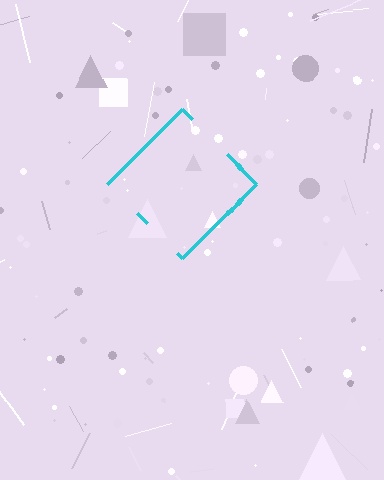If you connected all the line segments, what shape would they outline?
They would outline a diamond.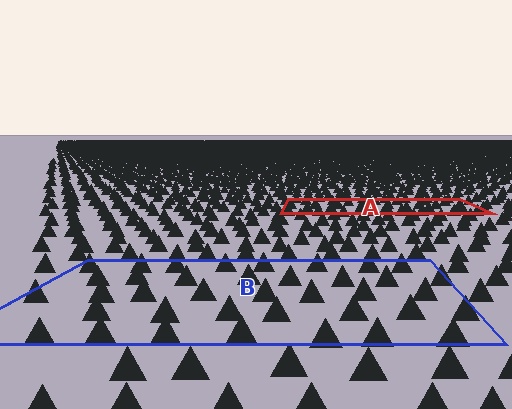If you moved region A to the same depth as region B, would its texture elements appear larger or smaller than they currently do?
They would appear larger. At a closer depth, the same texture elements are projected at a bigger on-screen size.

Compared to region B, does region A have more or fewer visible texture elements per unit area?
Region A has more texture elements per unit area — they are packed more densely because it is farther away.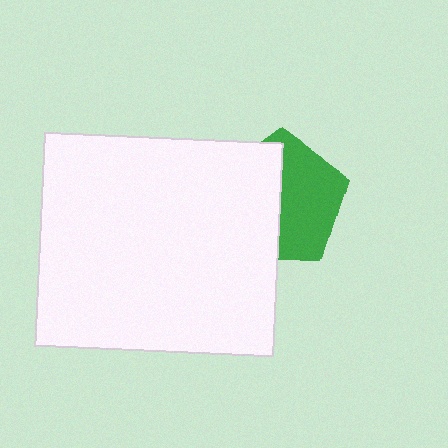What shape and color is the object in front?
The object in front is a white rectangle.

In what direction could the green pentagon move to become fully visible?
The green pentagon could move right. That would shift it out from behind the white rectangle entirely.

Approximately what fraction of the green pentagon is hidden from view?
Roughly 50% of the green pentagon is hidden behind the white rectangle.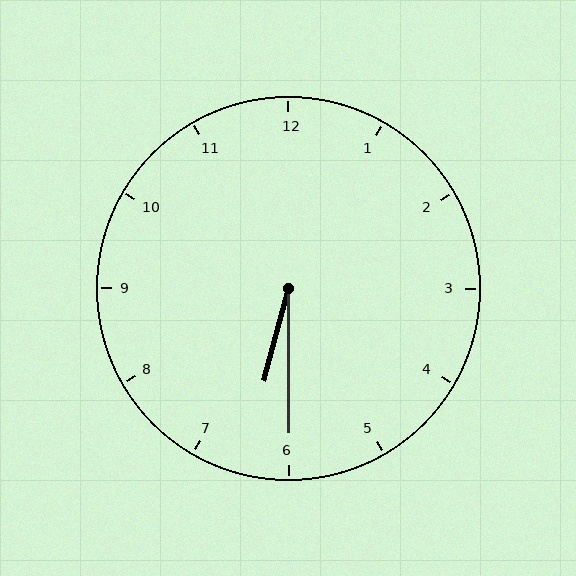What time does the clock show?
6:30.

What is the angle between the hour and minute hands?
Approximately 15 degrees.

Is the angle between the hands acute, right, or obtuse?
It is acute.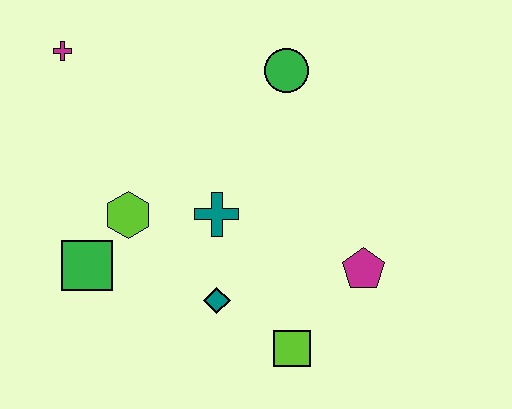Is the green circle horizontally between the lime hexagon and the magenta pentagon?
Yes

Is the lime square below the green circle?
Yes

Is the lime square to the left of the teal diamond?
No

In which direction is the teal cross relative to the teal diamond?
The teal cross is above the teal diamond.